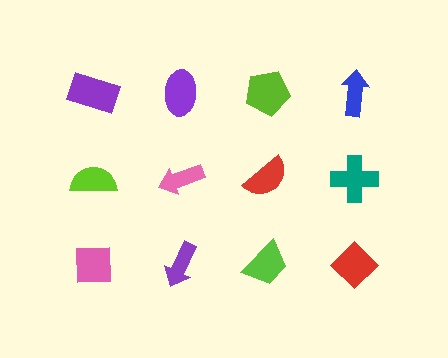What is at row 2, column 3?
A red semicircle.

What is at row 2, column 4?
A teal cross.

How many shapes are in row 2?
4 shapes.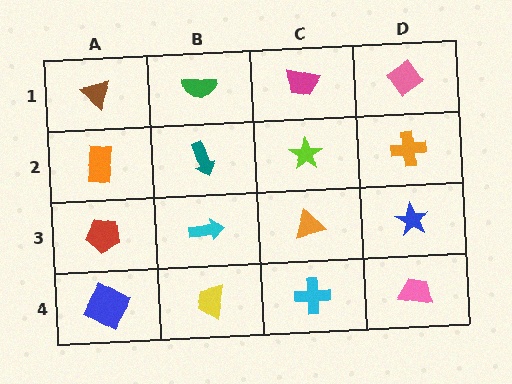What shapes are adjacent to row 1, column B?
A teal arrow (row 2, column B), a brown triangle (row 1, column A), a magenta trapezoid (row 1, column C).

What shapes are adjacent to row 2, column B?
A green semicircle (row 1, column B), a cyan arrow (row 3, column B), an orange rectangle (row 2, column A), a lime star (row 2, column C).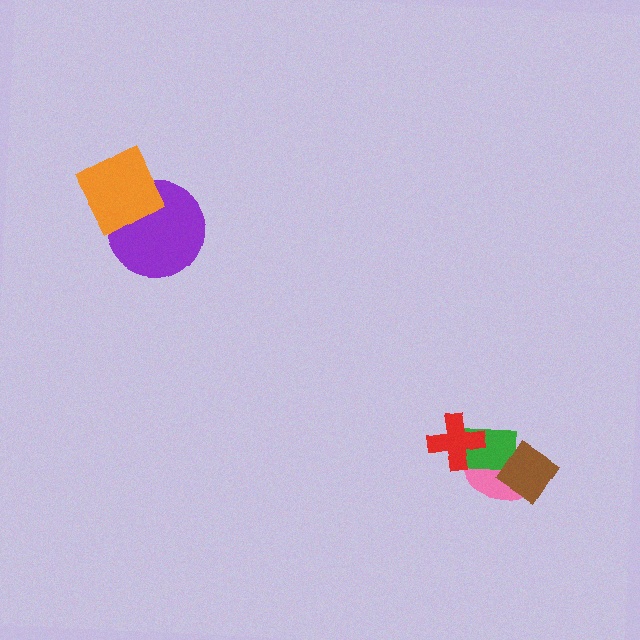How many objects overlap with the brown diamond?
2 objects overlap with the brown diamond.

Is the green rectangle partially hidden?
Yes, it is partially covered by another shape.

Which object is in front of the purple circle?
The orange diamond is in front of the purple circle.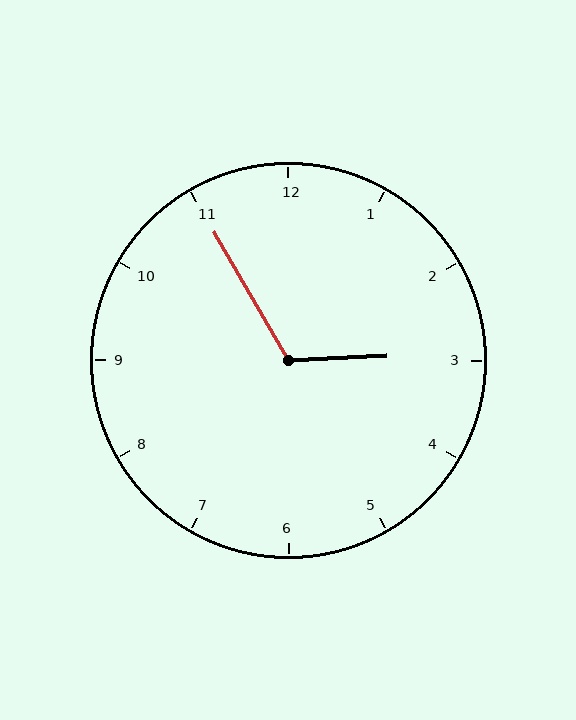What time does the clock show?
2:55.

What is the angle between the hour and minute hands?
Approximately 118 degrees.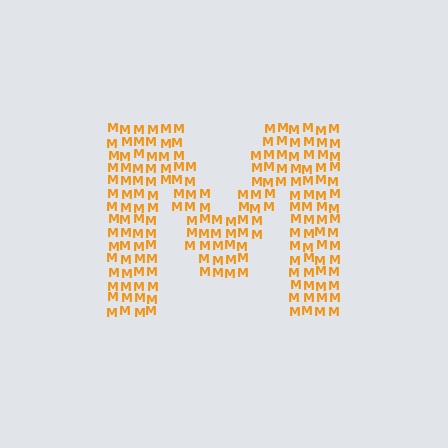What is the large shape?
The large shape is the letter M.